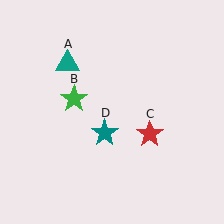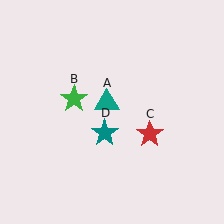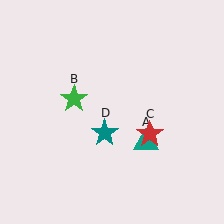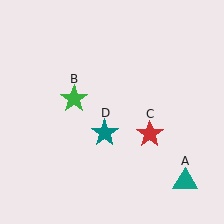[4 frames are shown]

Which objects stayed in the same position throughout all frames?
Green star (object B) and red star (object C) and teal star (object D) remained stationary.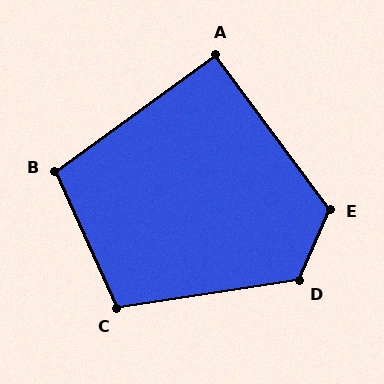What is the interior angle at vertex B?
Approximately 102 degrees (obtuse).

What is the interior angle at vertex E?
Approximately 120 degrees (obtuse).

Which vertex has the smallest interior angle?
A, at approximately 91 degrees.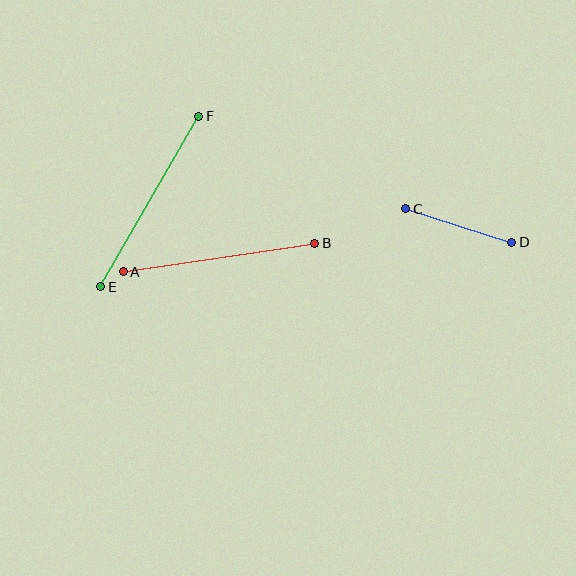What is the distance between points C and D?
The distance is approximately 111 pixels.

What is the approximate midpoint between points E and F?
The midpoint is at approximately (150, 201) pixels.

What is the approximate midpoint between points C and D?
The midpoint is at approximately (459, 226) pixels.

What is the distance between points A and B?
The distance is approximately 194 pixels.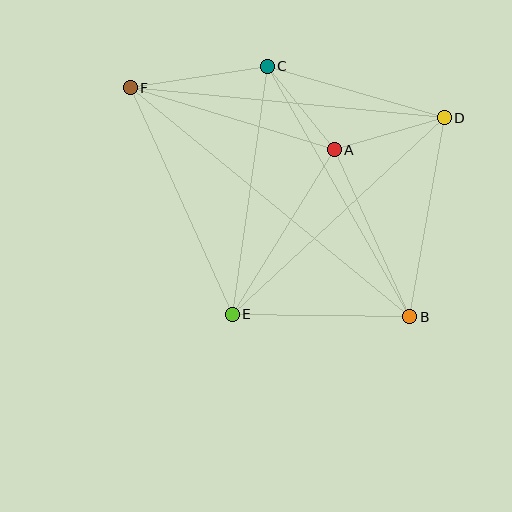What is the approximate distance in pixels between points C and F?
The distance between C and F is approximately 139 pixels.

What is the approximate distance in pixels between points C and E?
The distance between C and E is approximately 251 pixels.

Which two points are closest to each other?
Points A and C are closest to each other.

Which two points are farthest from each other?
Points B and F are farthest from each other.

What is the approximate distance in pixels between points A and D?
The distance between A and D is approximately 115 pixels.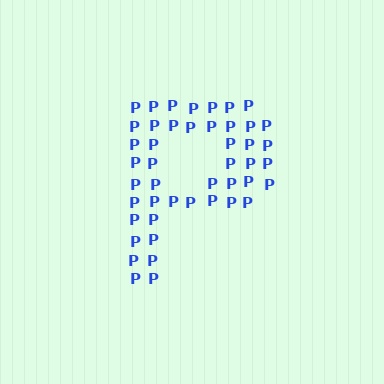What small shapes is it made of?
It is made of small letter P's.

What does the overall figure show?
The overall figure shows the letter P.